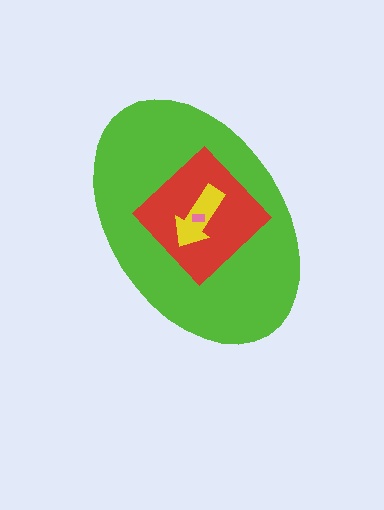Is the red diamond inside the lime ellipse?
Yes.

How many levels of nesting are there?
4.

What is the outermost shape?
The lime ellipse.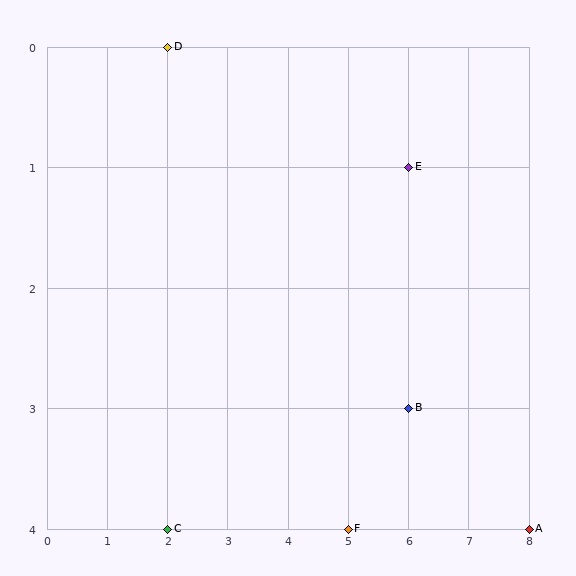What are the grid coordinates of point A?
Point A is at grid coordinates (8, 4).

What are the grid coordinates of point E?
Point E is at grid coordinates (6, 1).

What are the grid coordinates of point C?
Point C is at grid coordinates (2, 4).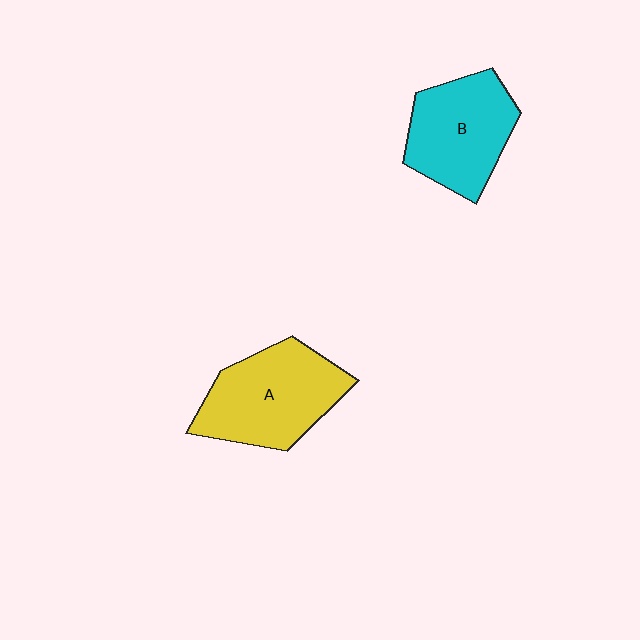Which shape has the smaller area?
Shape B (cyan).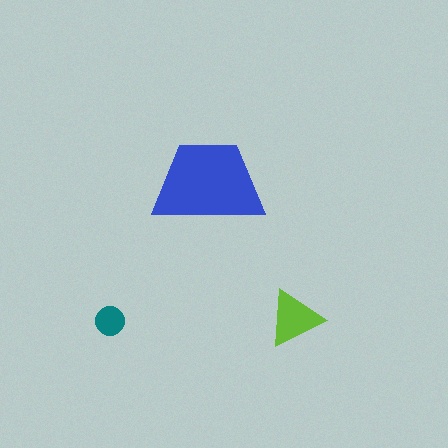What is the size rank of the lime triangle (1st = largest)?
2nd.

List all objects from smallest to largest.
The teal circle, the lime triangle, the blue trapezoid.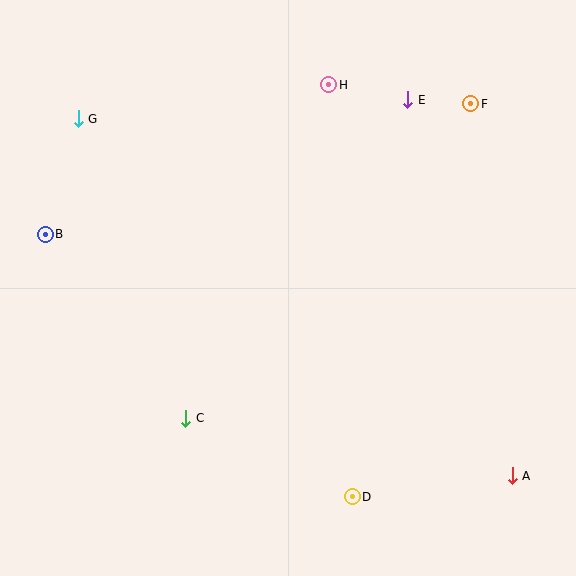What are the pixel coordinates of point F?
Point F is at (471, 104).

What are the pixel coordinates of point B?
Point B is at (45, 234).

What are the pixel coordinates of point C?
Point C is at (186, 418).